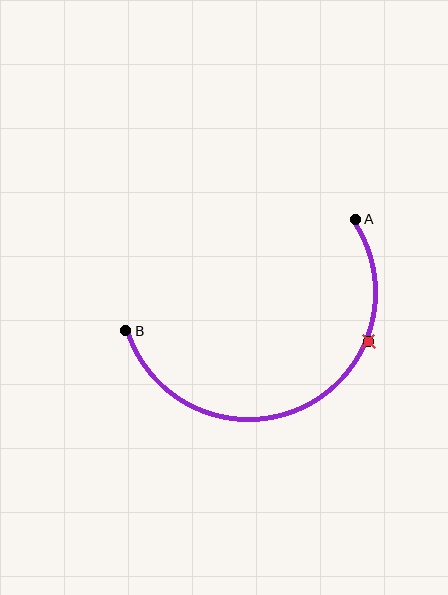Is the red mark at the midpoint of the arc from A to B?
No. The red mark lies on the arc but is closer to endpoint A. The arc midpoint would be at the point on the curve equidistant along the arc from both A and B.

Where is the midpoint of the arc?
The arc midpoint is the point on the curve farthest from the straight line joining A and B. It sits below that line.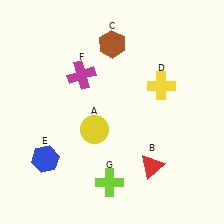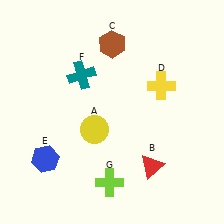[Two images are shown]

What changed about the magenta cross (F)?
In Image 1, F is magenta. In Image 2, it changed to teal.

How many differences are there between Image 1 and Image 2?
There is 1 difference between the two images.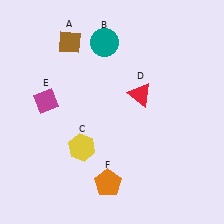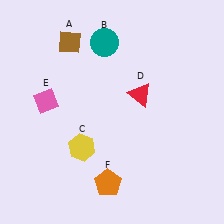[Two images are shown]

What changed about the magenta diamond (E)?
In Image 1, E is magenta. In Image 2, it changed to pink.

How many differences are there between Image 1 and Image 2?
There is 1 difference between the two images.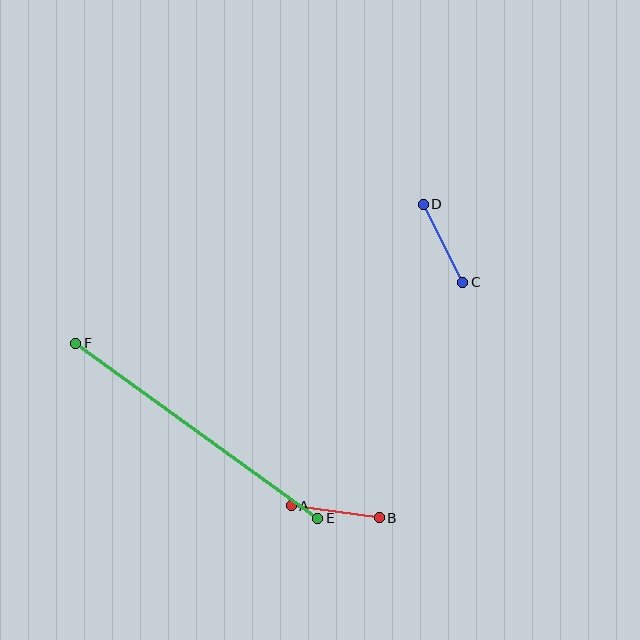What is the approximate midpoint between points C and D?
The midpoint is at approximately (443, 243) pixels.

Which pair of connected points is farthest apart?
Points E and F are farthest apart.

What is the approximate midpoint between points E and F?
The midpoint is at approximately (197, 431) pixels.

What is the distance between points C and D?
The distance is approximately 87 pixels.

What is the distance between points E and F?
The distance is approximately 299 pixels.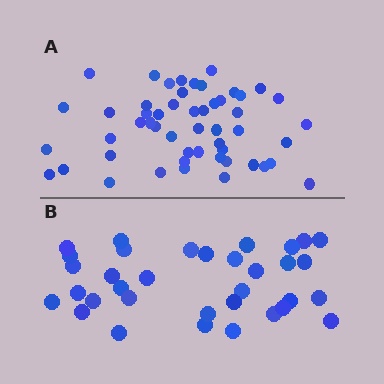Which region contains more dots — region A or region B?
Region A (the top region) has more dots.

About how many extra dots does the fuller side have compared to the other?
Region A has approximately 20 more dots than region B.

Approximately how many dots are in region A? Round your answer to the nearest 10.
About 50 dots. (The exact count is 52, which rounds to 50.)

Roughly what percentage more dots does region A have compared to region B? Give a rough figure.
About 55% more.